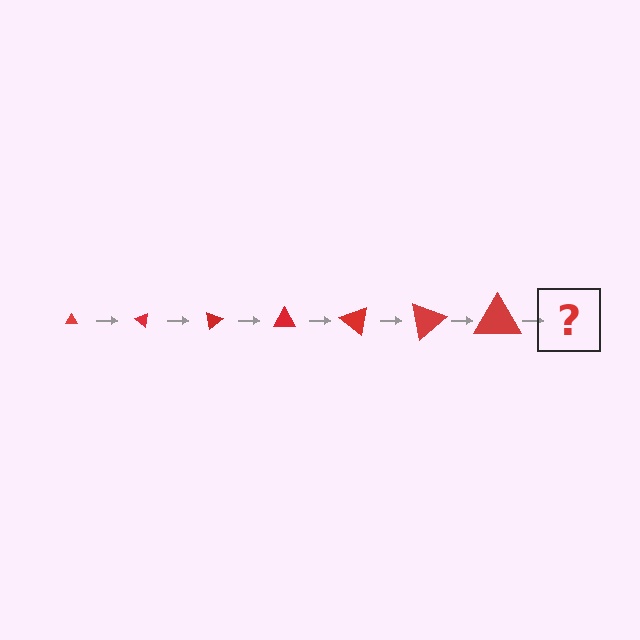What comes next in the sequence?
The next element should be a triangle, larger than the previous one and rotated 280 degrees from the start.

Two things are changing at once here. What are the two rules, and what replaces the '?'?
The two rules are that the triangle grows larger each step and it rotates 40 degrees each step. The '?' should be a triangle, larger than the previous one and rotated 280 degrees from the start.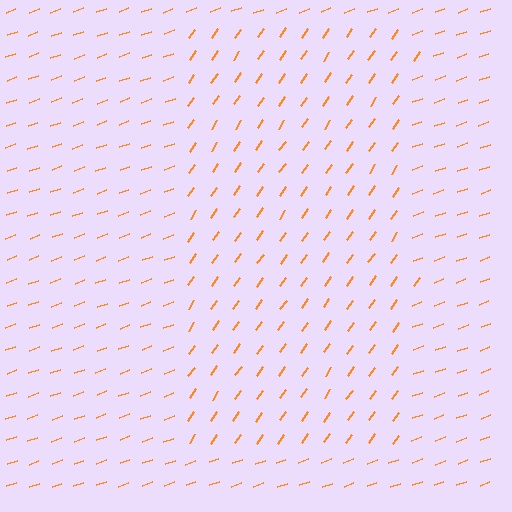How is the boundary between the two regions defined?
The boundary is defined purely by a change in line orientation (approximately 35 degrees difference). All lines are the same color and thickness.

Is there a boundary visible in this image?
Yes, there is a texture boundary formed by a change in line orientation.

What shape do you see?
I see a rectangle.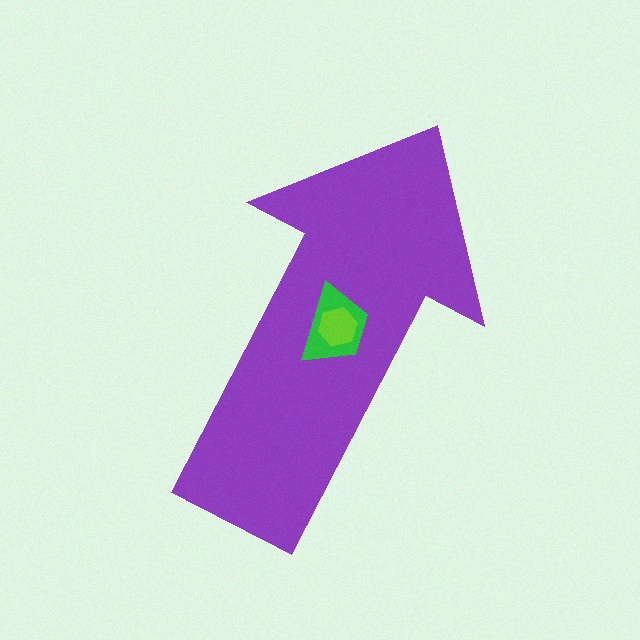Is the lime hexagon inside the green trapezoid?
Yes.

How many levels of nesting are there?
3.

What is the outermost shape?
The purple arrow.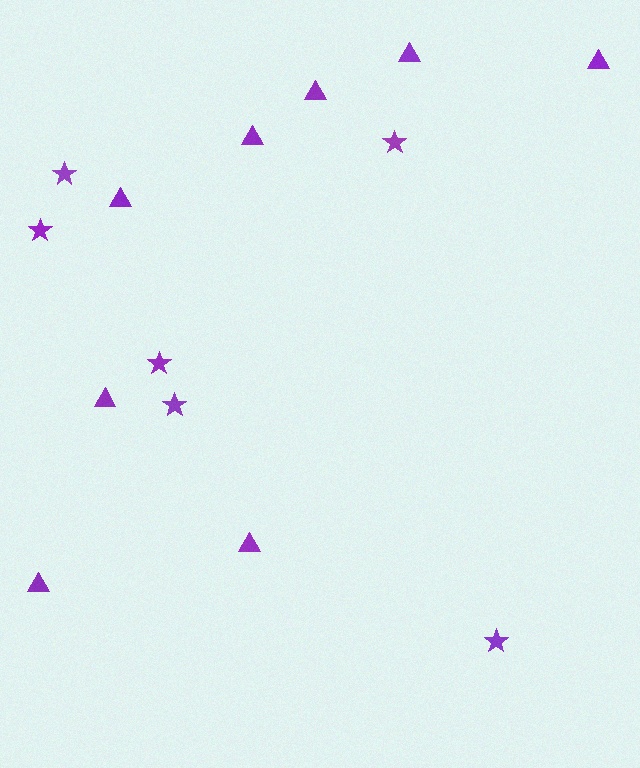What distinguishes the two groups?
There are 2 groups: one group of stars (6) and one group of triangles (8).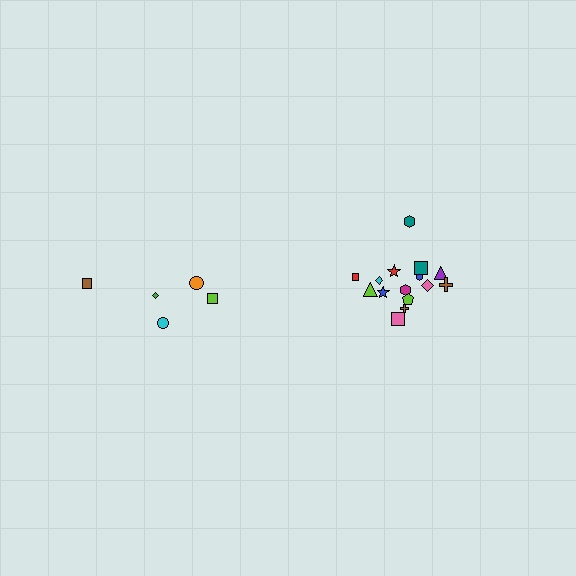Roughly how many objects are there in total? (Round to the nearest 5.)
Roughly 20 objects in total.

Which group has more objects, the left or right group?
The right group.